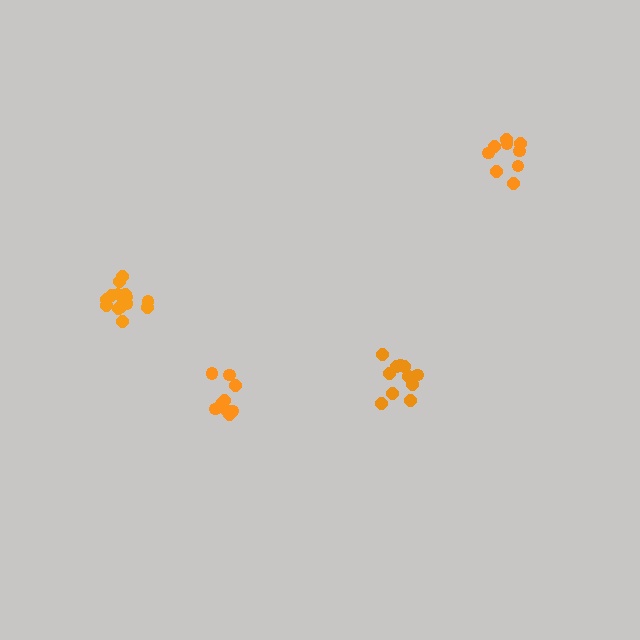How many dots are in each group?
Group 1: 9 dots, Group 2: 11 dots, Group 3: 9 dots, Group 4: 15 dots (44 total).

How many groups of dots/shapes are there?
There are 4 groups.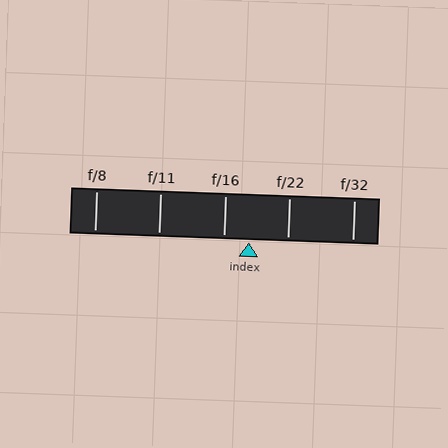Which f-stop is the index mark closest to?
The index mark is closest to f/16.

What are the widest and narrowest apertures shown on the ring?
The widest aperture shown is f/8 and the narrowest is f/32.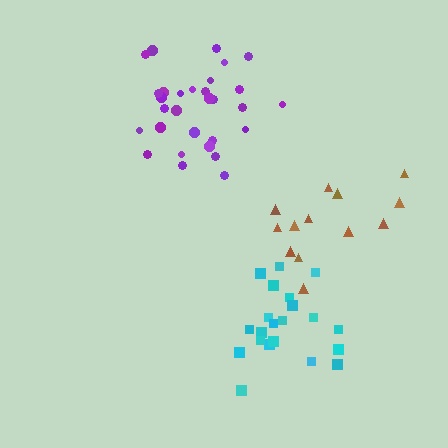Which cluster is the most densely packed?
Purple.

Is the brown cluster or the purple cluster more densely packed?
Purple.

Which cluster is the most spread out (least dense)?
Brown.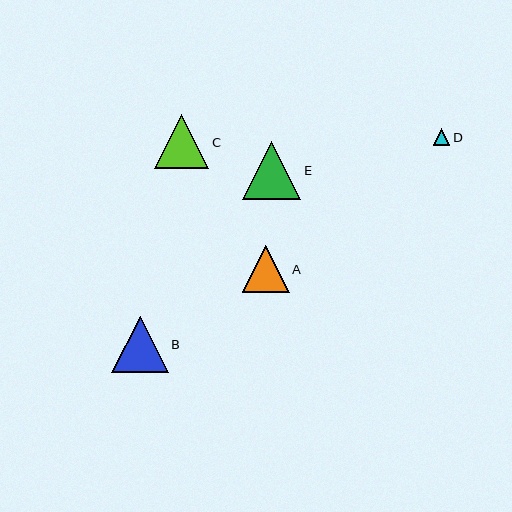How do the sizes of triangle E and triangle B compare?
Triangle E and triangle B are approximately the same size.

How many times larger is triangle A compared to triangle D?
Triangle A is approximately 2.8 times the size of triangle D.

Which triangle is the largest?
Triangle E is the largest with a size of approximately 58 pixels.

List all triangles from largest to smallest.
From largest to smallest: E, B, C, A, D.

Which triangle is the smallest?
Triangle D is the smallest with a size of approximately 17 pixels.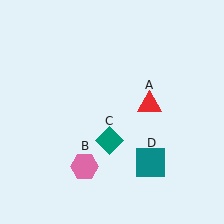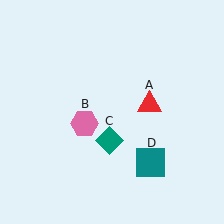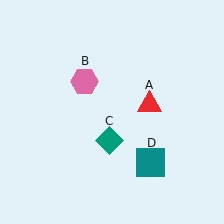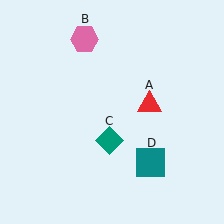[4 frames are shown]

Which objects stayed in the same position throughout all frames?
Red triangle (object A) and teal diamond (object C) and teal square (object D) remained stationary.